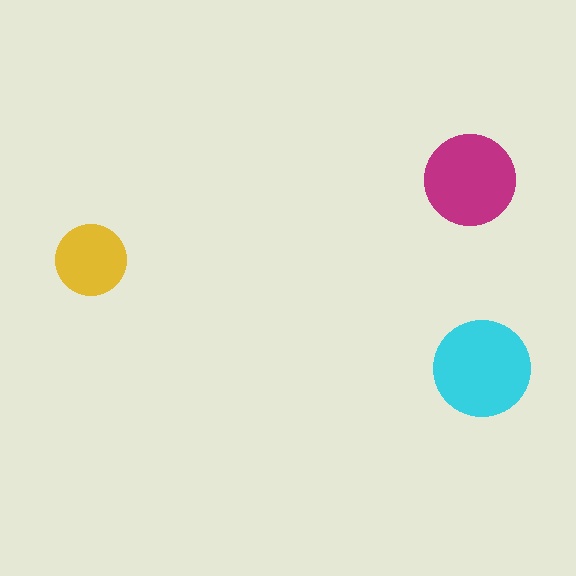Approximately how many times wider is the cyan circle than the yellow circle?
About 1.5 times wider.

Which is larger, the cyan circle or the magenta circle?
The cyan one.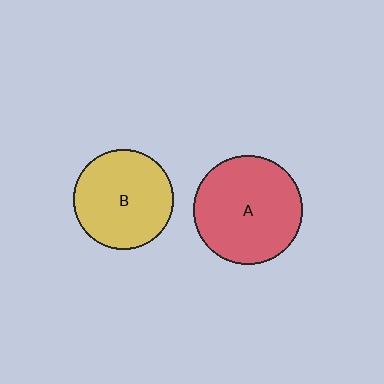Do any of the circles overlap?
No, none of the circles overlap.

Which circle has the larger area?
Circle A (red).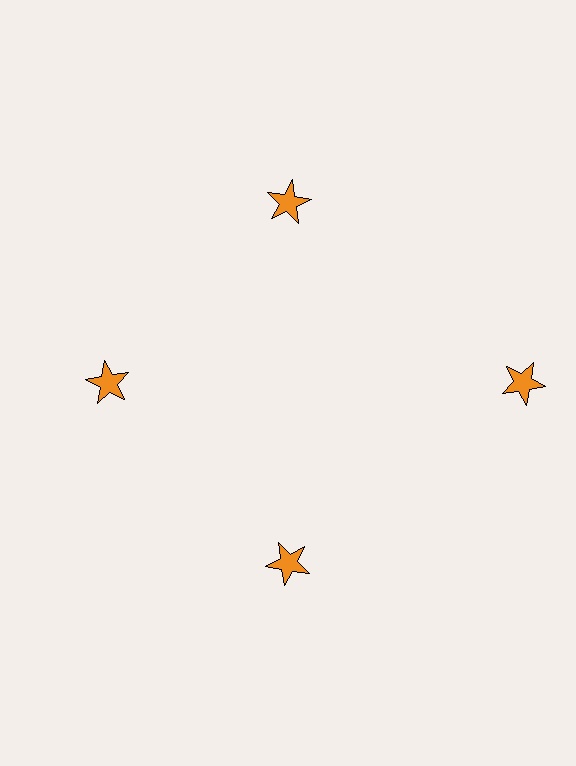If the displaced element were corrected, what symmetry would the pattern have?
It would have 4-fold rotational symmetry — the pattern would map onto itself every 90 degrees.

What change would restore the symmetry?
The symmetry would be restored by moving it inward, back onto the ring so that all 4 stars sit at equal angles and equal distance from the center.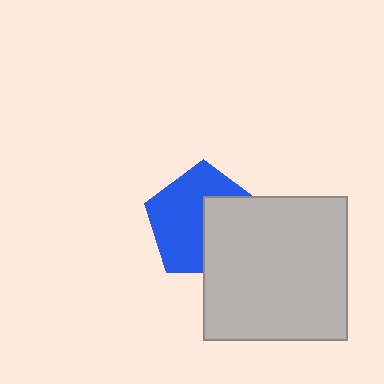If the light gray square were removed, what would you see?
You would see the complete blue pentagon.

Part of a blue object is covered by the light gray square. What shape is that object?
It is a pentagon.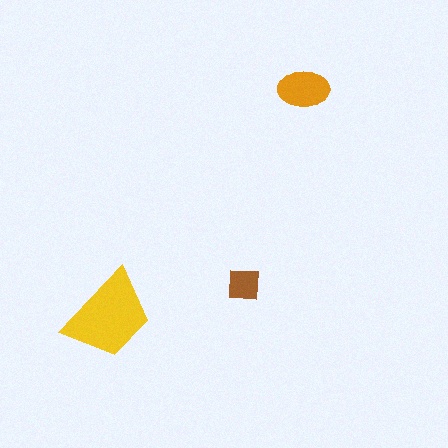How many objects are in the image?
There are 3 objects in the image.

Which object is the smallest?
The brown square.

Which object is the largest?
The yellow trapezoid.